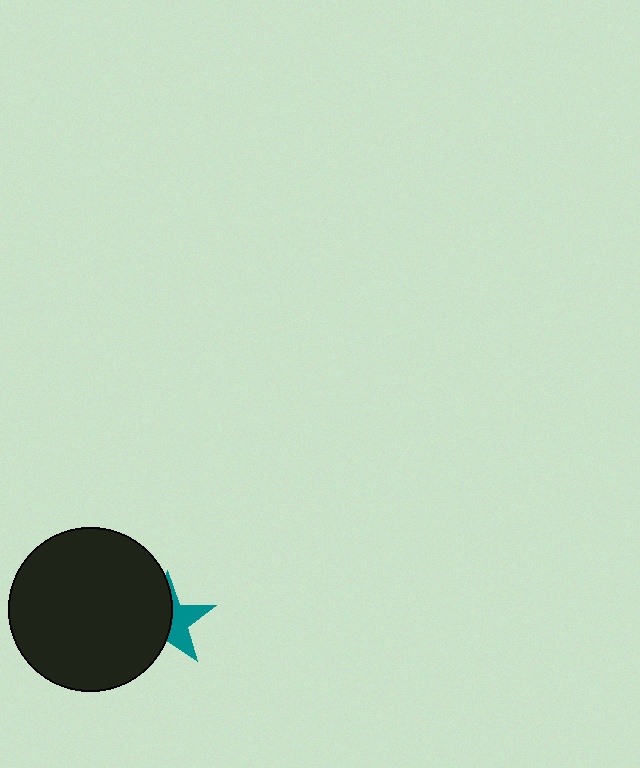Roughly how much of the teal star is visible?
A small part of it is visible (roughly 44%).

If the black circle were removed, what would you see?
You would see the complete teal star.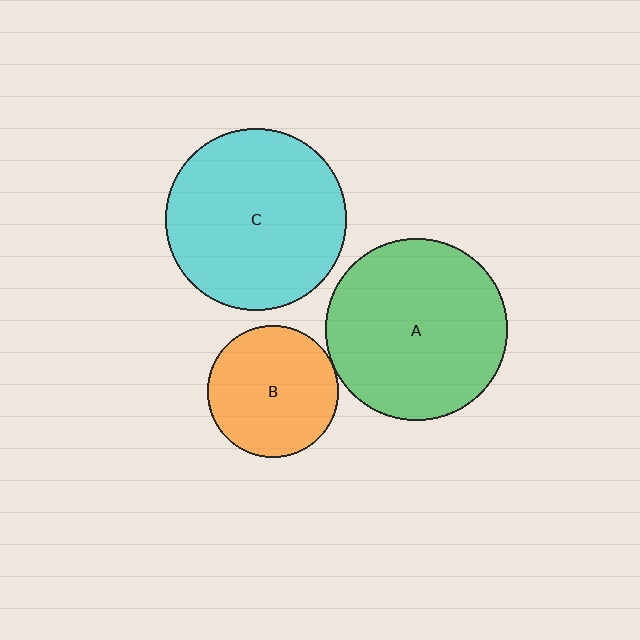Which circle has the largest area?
Circle A (green).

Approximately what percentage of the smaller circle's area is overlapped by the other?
Approximately 5%.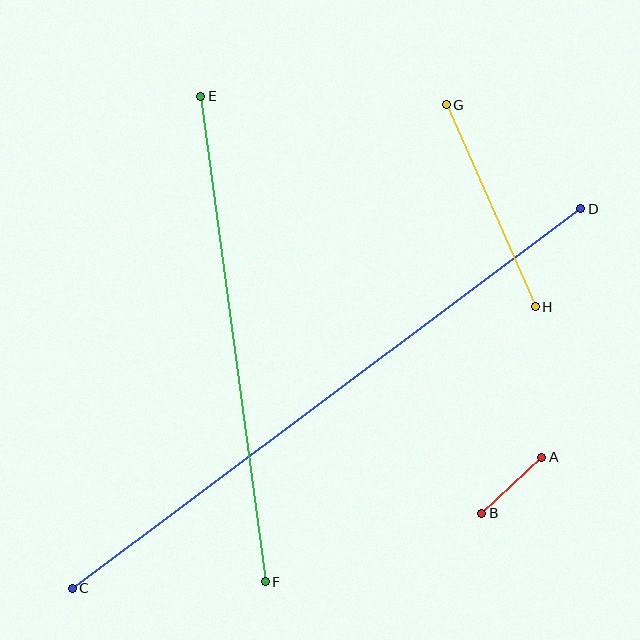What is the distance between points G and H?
The distance is approximately 221 pixels.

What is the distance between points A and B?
The distance is approximately 82 pixels.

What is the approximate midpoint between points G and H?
The midpoint is at approximately (491, 206) pixels.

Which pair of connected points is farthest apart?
Points C and D are farthest apart.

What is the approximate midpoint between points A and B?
The midpoint is at approximately (512, 485) pixels.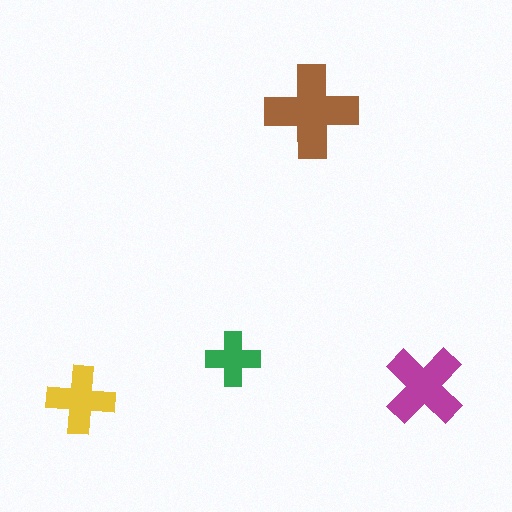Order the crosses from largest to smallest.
the brown one, the magenta one, the yellow one, the green one.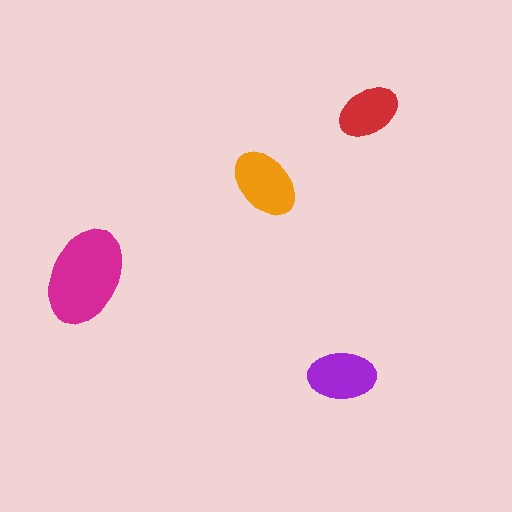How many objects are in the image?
There are 4 objects in the image.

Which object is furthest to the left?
The magenta ellipse is leftmost.